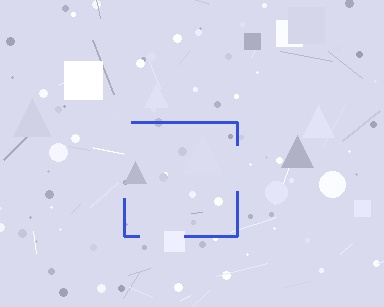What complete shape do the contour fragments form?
The contour fragments form a square.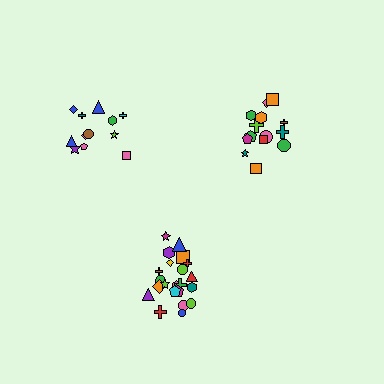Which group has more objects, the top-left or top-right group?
The top-right group.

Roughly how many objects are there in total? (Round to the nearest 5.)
Roughly 50 objects in total.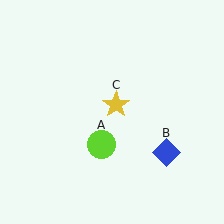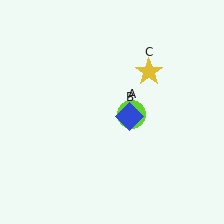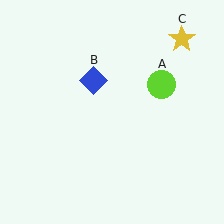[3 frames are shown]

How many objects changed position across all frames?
3 objects changed position: lime circle (object A), blue diamond (object B), yellow star (object C).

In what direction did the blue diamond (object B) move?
The blue diamond (object B) moved up and to the left.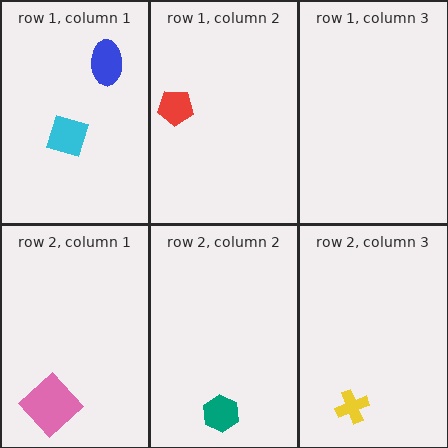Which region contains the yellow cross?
The row 2, column 3 region.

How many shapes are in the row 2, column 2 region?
1.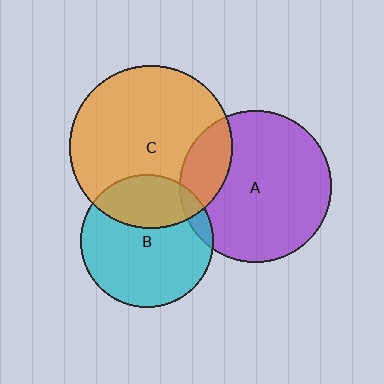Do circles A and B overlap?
Yes.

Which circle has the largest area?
Circle C (orange).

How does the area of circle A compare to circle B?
Approximately 1.3 times.